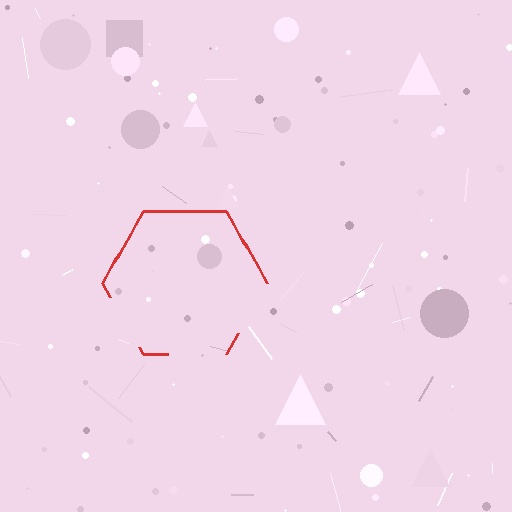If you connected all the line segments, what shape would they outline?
They would outline a hexagon.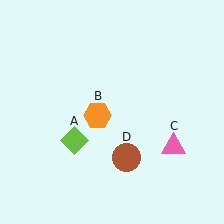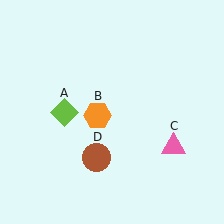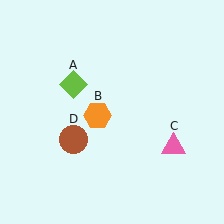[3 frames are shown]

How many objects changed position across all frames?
2 objects changed position: lime diamond (object A), brown circle (object D).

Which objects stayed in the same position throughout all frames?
Orange hexagon (object B) and pink triangle (object C) remained stationary.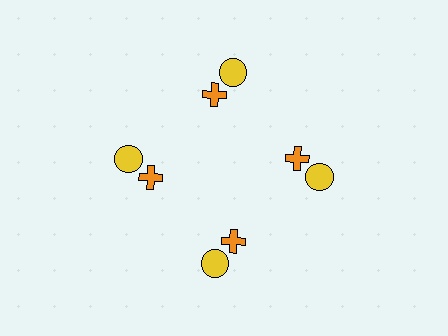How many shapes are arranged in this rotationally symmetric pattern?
There are 8 shapes, arranged in 4 groups of 2.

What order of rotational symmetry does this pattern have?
This pattern has 4-fold rotational symmetry.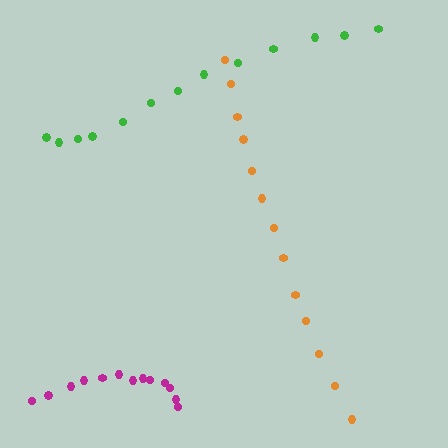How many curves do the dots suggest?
There are 3 distinct paths.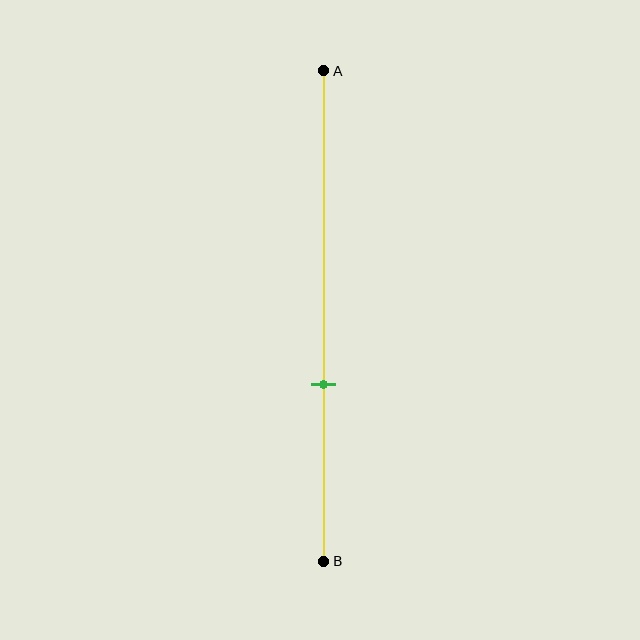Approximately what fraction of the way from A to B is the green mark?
The green mark is approximately 65% of the way from A to B.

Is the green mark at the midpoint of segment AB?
No, the mark is at about 65% from A, not at the 50% midpoint.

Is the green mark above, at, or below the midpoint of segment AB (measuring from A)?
The green mark is below the midpoint of segment AB.